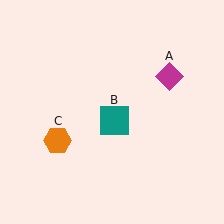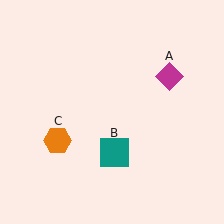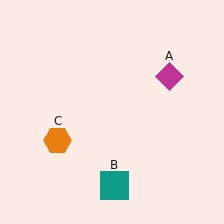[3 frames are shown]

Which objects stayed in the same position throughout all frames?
Magenta diamond (object A) and orange hexagon (object C) remained stationary.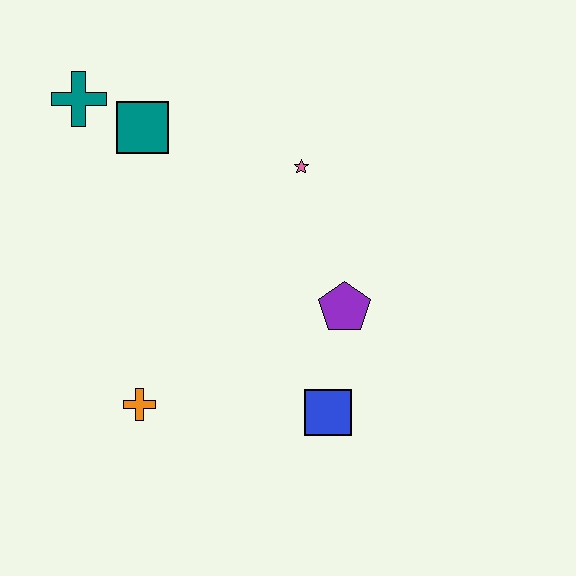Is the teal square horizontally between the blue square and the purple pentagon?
No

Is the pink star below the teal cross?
Yes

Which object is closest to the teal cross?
The teal square is closest to the teal cross.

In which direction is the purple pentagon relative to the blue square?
The purple pentagon is above the blue square.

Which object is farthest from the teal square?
The blue square is farthest from the teal square.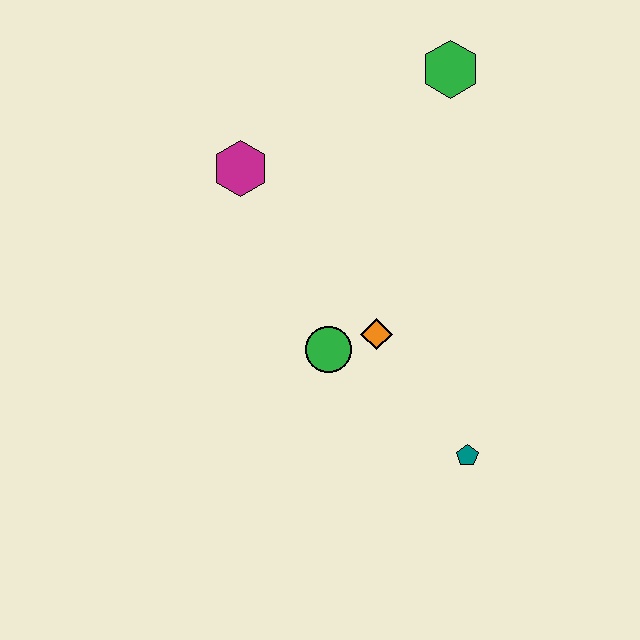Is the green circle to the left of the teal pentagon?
Yes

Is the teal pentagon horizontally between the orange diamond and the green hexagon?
No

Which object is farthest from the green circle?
The green hexagon is farthest from the green circle.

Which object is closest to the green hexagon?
The magenta hexagon is closest to the green hexagon.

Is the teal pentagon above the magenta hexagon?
No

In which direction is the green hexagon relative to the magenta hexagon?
The green hexagon is to the right of the magenta hexagon.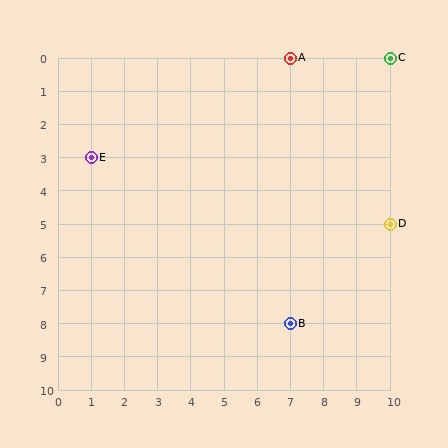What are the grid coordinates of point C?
Point C is at grid coordinates (10, 0).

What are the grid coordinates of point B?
Point B is at grid coordinates (7, 8).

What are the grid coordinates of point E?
Point E is at grid coordinates (1, 3).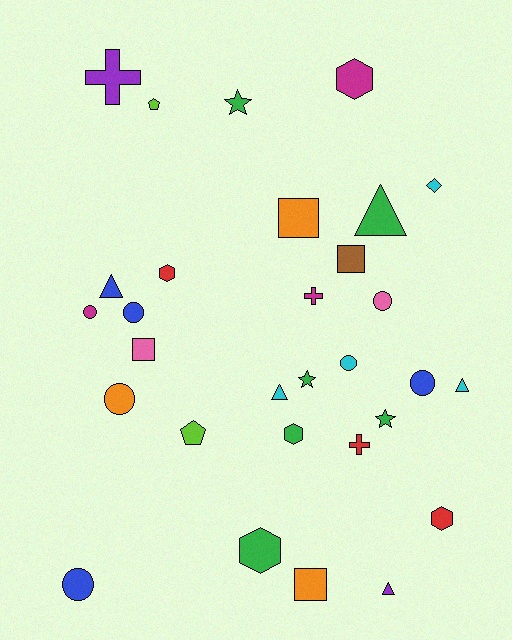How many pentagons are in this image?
There are 2 pentagons.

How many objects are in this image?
There are 30 objects.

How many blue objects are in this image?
There are 4 blue objects.